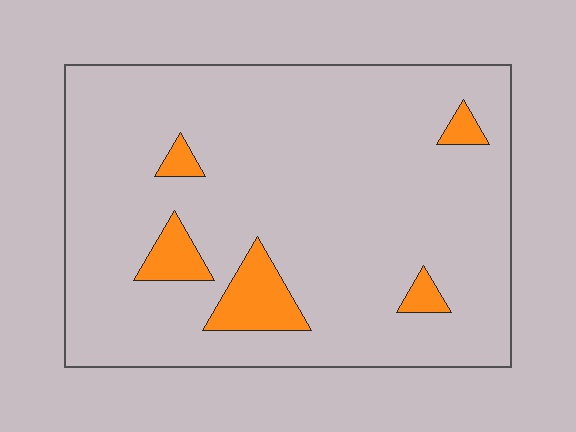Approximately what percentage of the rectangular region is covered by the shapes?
Approximately 10%.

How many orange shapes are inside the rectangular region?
5.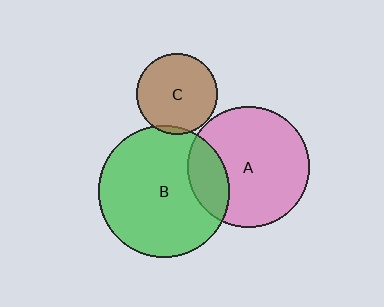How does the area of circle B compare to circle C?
Approximately 2.6 times.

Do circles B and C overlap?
Yes.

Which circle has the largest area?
Circle B (green).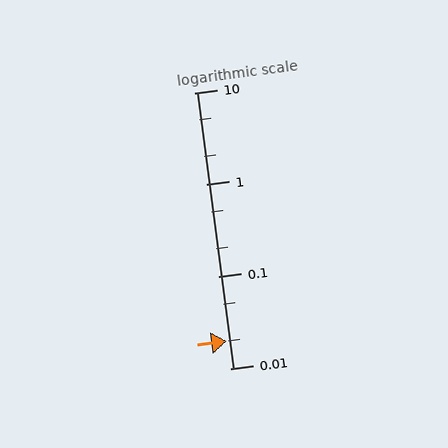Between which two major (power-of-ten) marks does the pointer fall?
The pointer is between 0.01 and 0.1.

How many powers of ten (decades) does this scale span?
The scale spans 3 decades, from 0.01 to 10.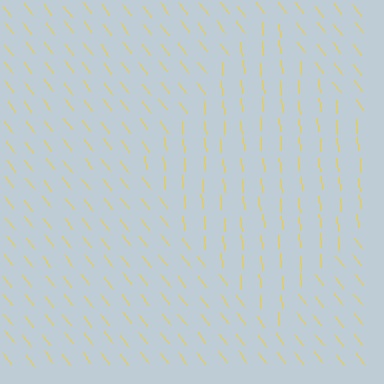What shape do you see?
I see a diamond.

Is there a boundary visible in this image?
Yes, there is a texture boundary formed by a change in line orientation.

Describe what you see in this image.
The image is filled with small yellow line segments. A diamond region in the image has lines oriented differently from the surrounding lines, creating a visible texture boundary.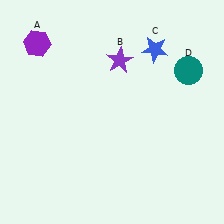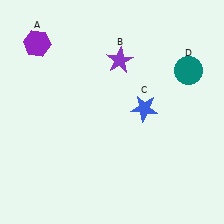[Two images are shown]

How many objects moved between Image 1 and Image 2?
1 object moved between the two images.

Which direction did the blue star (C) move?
The blue star (C) moved down.